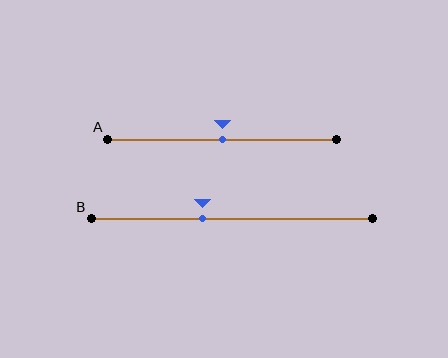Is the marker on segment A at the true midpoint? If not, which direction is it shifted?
Yes, the marker on segment A is at the true midpoint.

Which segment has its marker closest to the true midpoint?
Segment A has its marker closest to the true midpoint.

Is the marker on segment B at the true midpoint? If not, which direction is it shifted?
No, the marker on segment B is shifted to the left by about 10% of the segment length.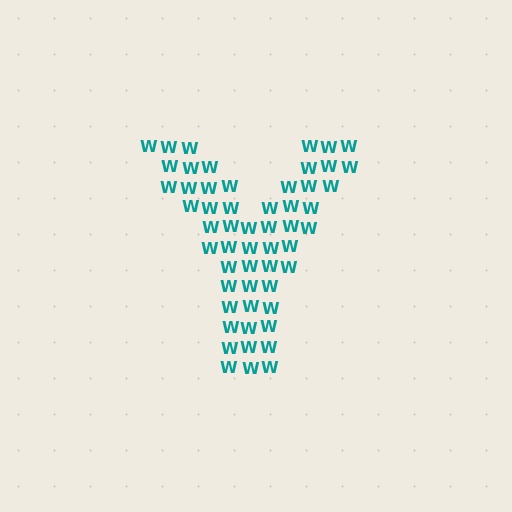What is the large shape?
The large shape is the letter Y.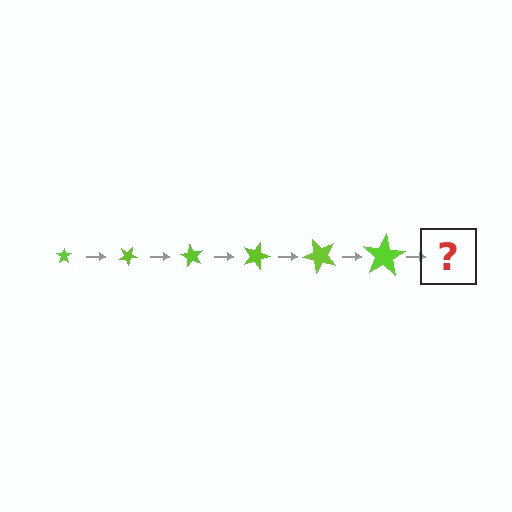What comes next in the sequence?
The next element should be a star, larger than the previous one and rotated 180 degrees from the start.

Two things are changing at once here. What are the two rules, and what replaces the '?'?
The two rules are that the star grows larger each step and it rotates 30 degrees each step. The '?' should be a star, larger than the previous one and rotated 180 degrees from the start.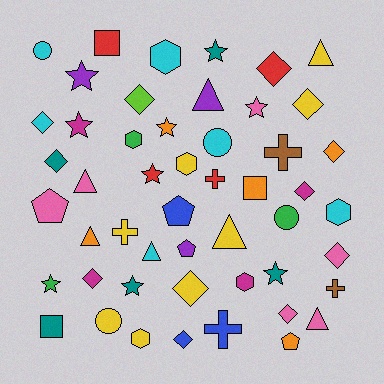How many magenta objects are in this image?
There are 4 magenta objects.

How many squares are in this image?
There are 3 squares.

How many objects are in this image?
There are 50 objects.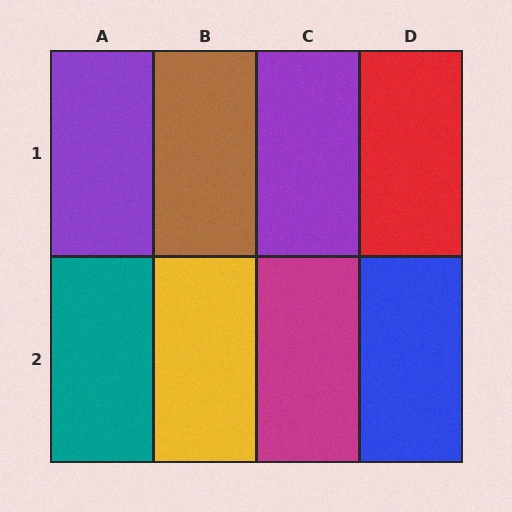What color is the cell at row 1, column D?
Red.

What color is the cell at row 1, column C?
Purple.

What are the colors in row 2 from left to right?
Teal, yellow, magenta, blue.